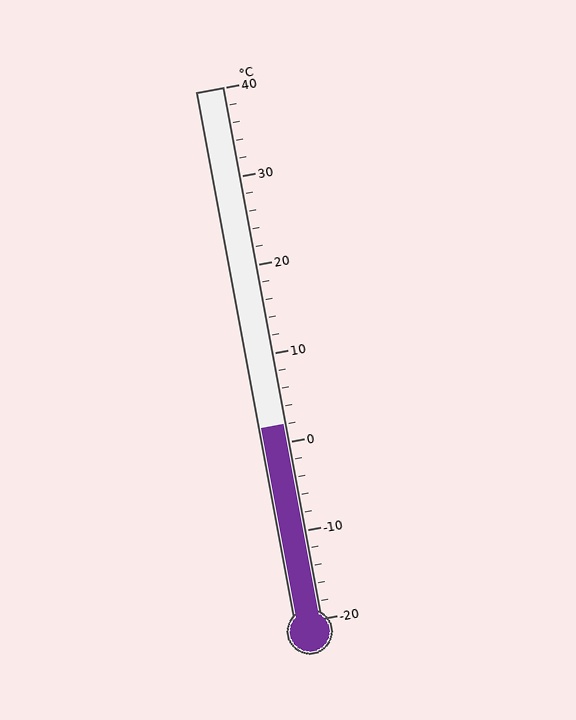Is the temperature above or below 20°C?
The temperature is below 20°C.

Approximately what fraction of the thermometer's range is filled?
The thermometer is filled to approximately 35% of its range.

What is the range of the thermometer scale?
The thermometer scale ranges from -20°C to 40°C.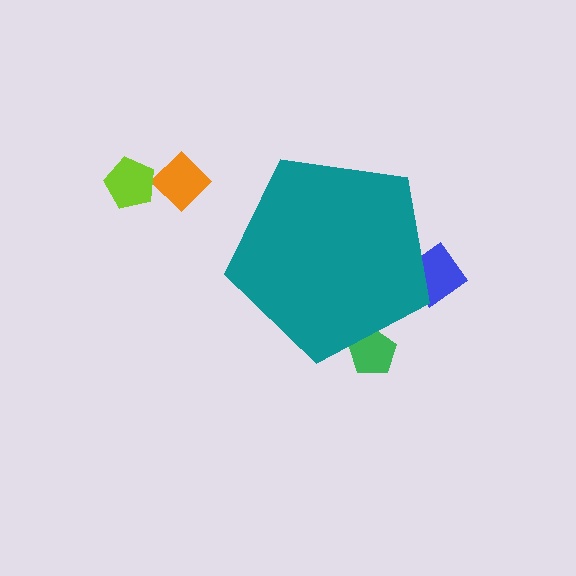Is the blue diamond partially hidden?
Yes, the blue diamond is partially hidden behind the teal pentagon.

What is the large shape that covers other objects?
A teal pentagon.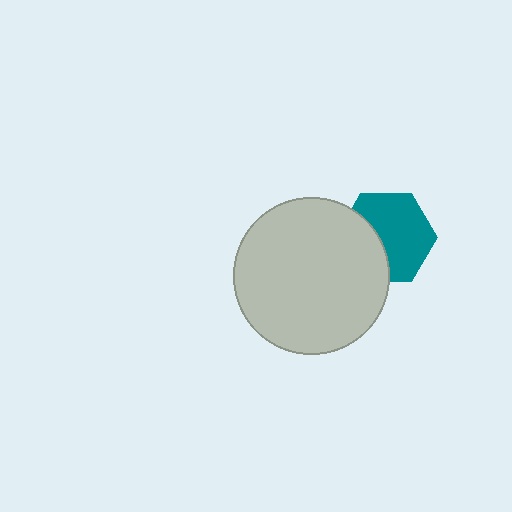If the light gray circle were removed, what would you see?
You would see the complete teal hexagon.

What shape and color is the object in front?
The object in front is a light gray circle.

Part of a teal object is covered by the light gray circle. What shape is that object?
It is a hexagon.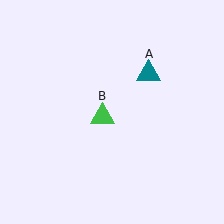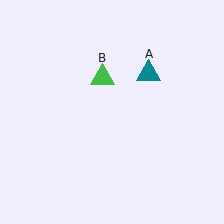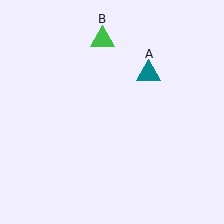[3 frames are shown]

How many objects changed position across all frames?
1 object changed position: green triangle (object B).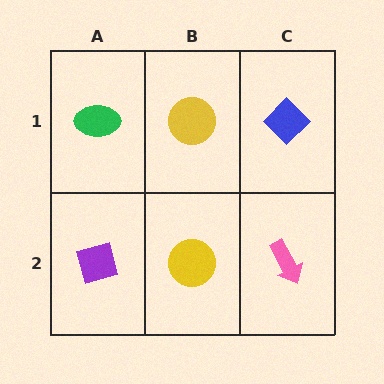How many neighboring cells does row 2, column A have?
2.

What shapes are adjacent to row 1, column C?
A pink arrow (row 2, column C), a yellow circle (row 1, column B).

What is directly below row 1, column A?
A purple square.